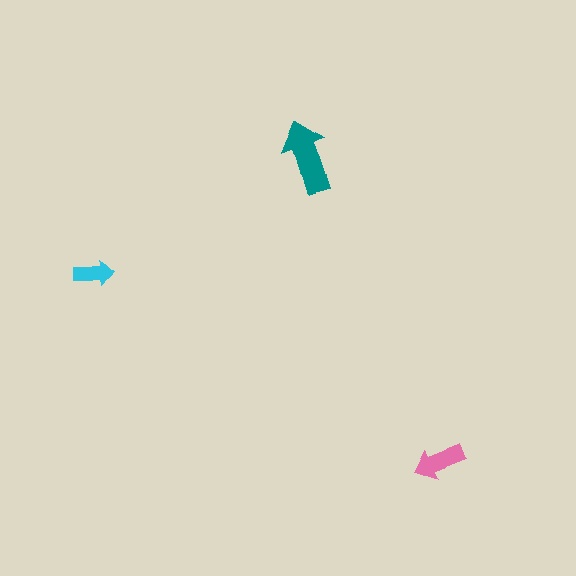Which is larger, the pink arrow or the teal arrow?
The teal one.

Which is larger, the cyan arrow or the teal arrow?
The teal one.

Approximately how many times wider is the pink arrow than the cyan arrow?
About 1.5 times wider.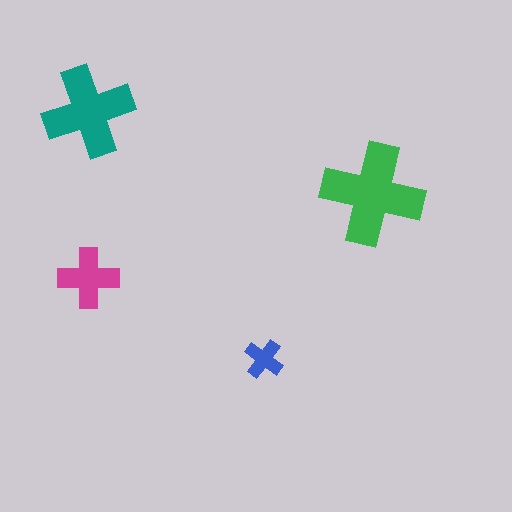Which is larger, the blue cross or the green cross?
The green one.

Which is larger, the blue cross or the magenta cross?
The magenta one.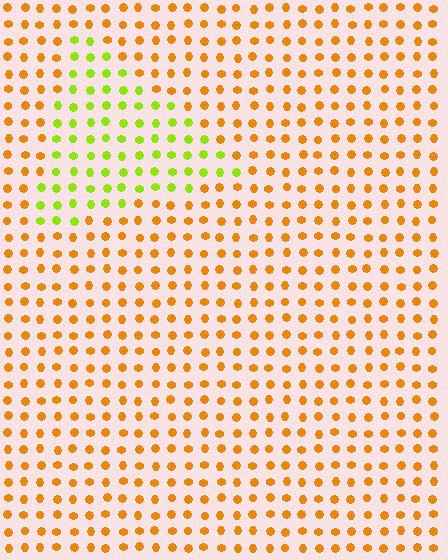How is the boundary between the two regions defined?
The boundary is defined purely by a slight shift in hue (about 52 degrees). Spacing, size, and orientation are identical on both sides.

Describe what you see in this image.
The image is filled with small orange elements in a uniform arrangement. A triangle-shaped region is visible where the elements are tinted to a slightly different hue, forming a subtle color boundary.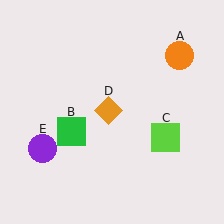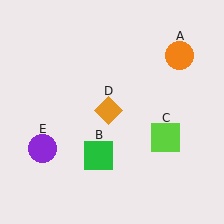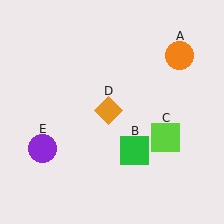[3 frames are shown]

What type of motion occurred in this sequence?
The green square (object B) rotated counterclockwise around the center of the scene.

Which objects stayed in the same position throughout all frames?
Orange circle (object A) and lime square (object C) and orange diamond (object D) and purple circle (object E) remained stationary.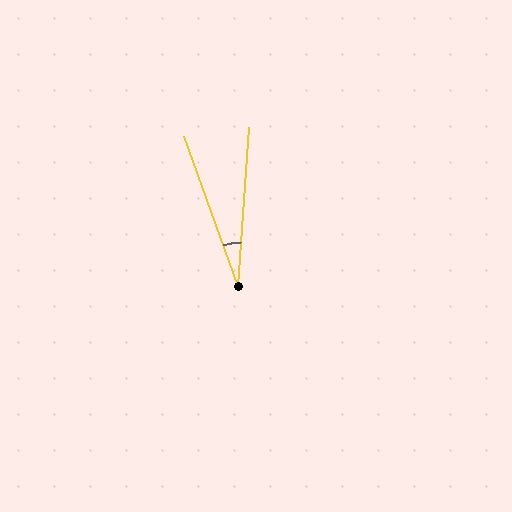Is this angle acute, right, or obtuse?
It is acute.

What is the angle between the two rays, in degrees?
Approximately 24 degrees.